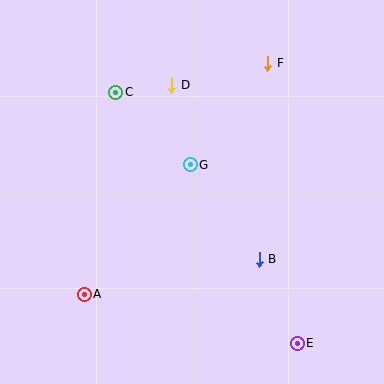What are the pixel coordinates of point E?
Point E is at (297, 343).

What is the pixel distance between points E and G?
The distance between E and G is 208 pixels.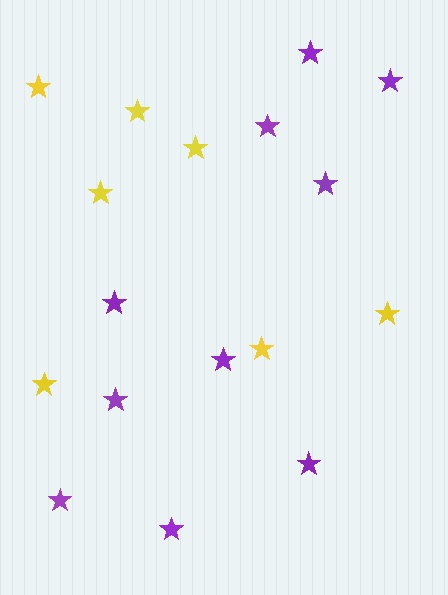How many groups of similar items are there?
There are 2 groups: one group of yellow stars (7) and one group of purple stars (10).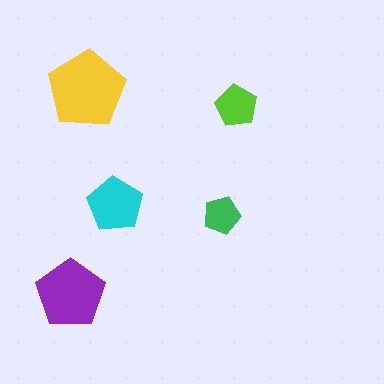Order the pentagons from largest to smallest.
the yellow one, the purple one, the cyan one, the lime one, the green one.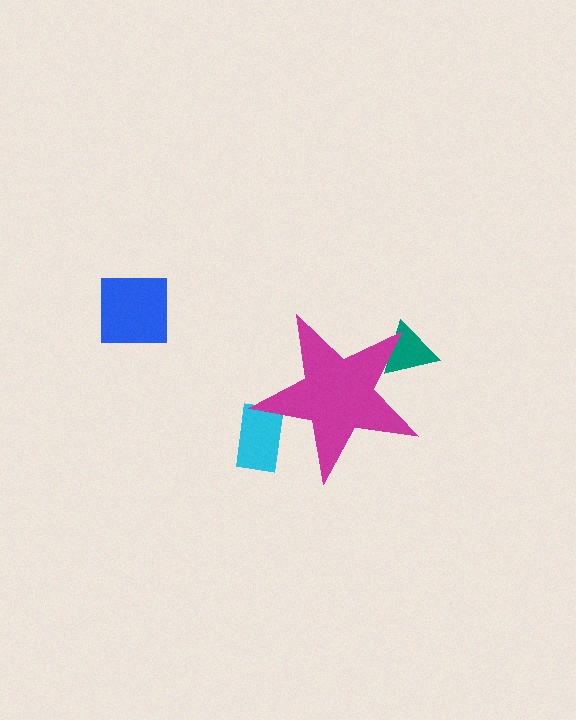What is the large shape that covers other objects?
A magenta star.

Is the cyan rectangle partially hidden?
Yes, the cyan rectangle is partially hidden behind the magenta star.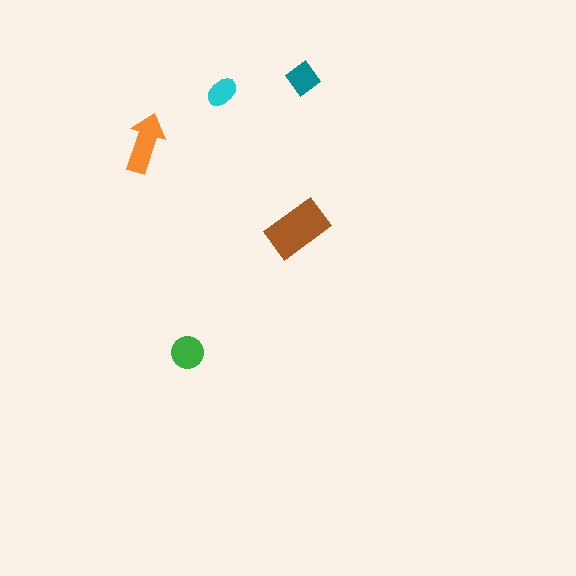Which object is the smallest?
The cyan ellipse.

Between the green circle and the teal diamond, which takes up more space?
The green circle.